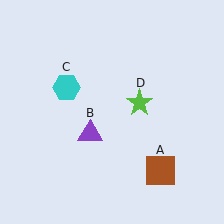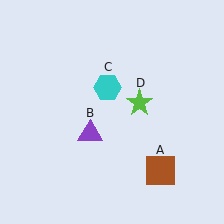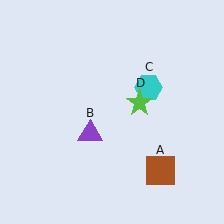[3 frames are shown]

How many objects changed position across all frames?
1 object changed position: cyan hexagon (object C).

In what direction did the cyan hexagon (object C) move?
The cyan hexagon (object C) moved right.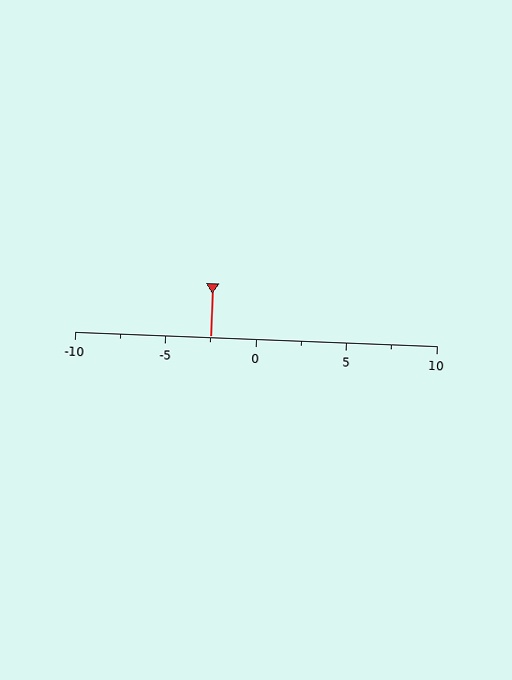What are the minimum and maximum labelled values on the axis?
The axis runs from -10 to 10.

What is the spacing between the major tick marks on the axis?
The major ticks are spaced 5 apart.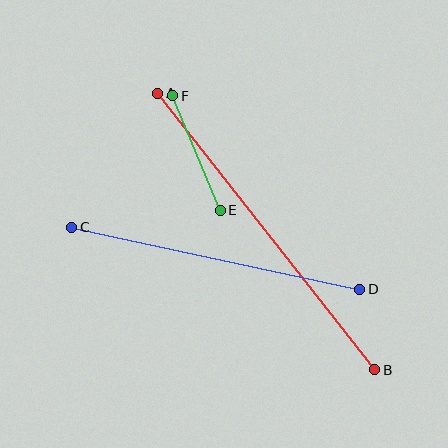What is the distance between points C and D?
The distance is approximately 295 pixels.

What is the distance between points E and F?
The distance is approximately 124 pixels.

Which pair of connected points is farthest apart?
Points A and B are farthest apart.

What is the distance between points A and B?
The distance is approximately 351 pixels.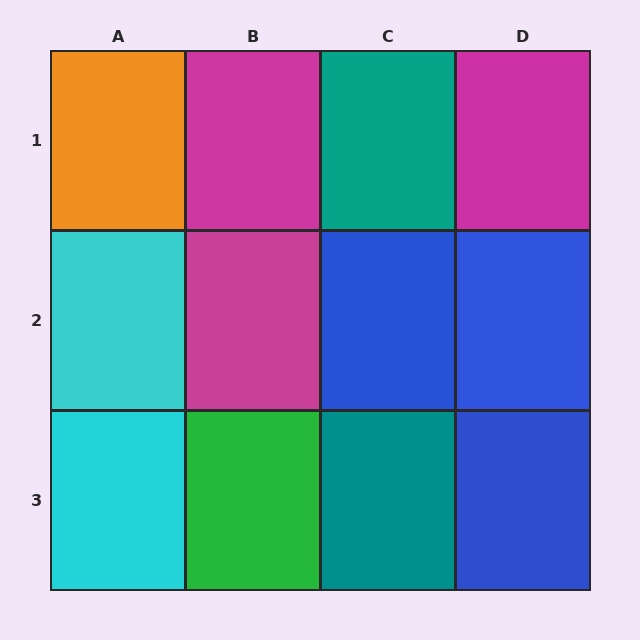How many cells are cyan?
2 cells are cyan.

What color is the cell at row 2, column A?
Cyan.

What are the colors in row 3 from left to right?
Cyan, green, teal, blue.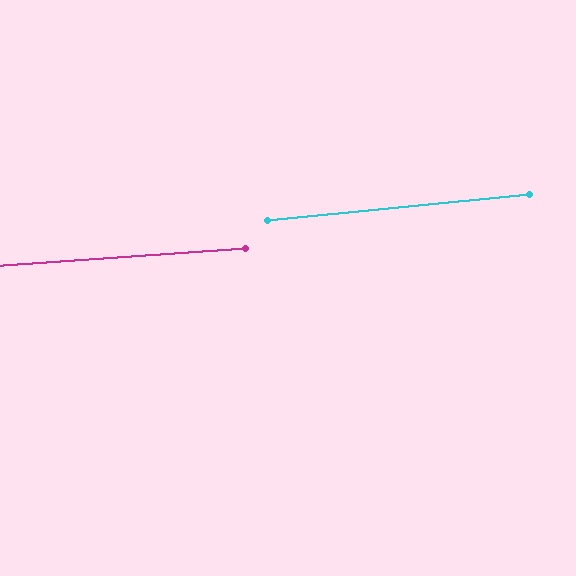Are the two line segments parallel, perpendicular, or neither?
Parallel — their directions differ by only 1.7°.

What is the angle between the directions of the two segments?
Approximately 2 degrees.